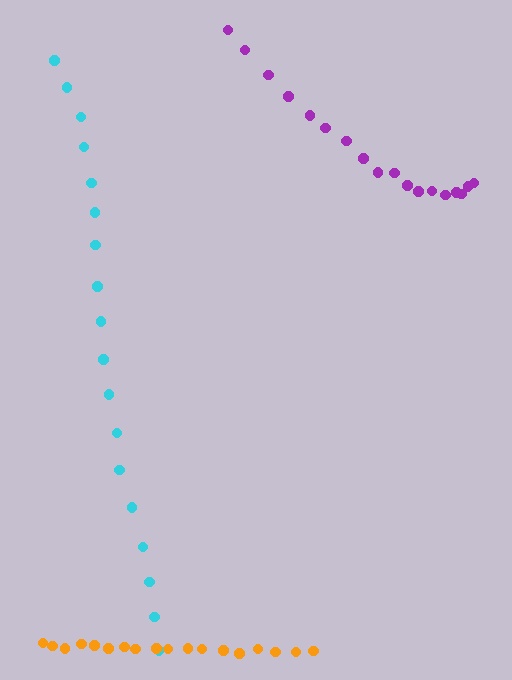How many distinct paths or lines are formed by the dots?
There are 3 distinct paths.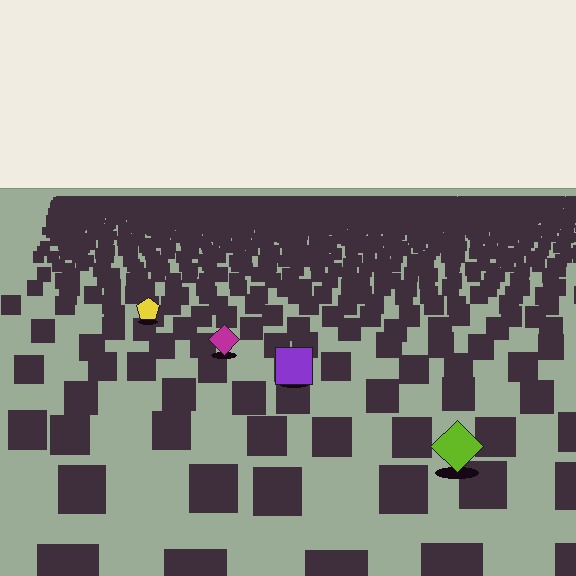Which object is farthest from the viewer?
The yellow pentagon is farthest from the viewer. It appears smaller and the ground texture around it is denser.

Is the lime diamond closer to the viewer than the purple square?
Yes. The lime diamond is closer — you can tell from the texture gradient: the ground texture is coarser near it.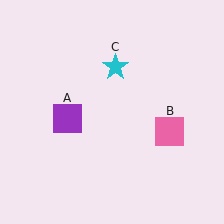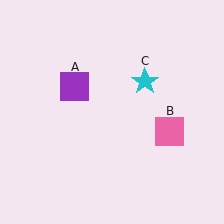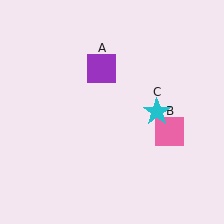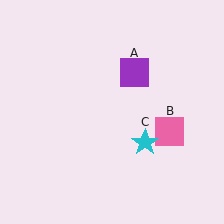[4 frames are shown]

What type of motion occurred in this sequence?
The purple square (object A), cyan star (object C) rotated clockwise around the center of the scene.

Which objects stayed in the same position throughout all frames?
Pink square (object B) remained stationary.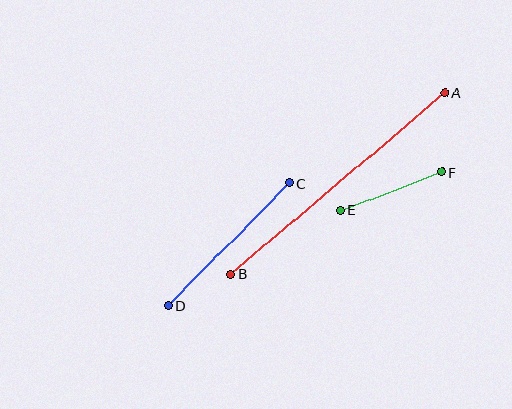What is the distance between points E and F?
The distance is approximately 109 pixels.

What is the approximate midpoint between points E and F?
The midpoint is at approximately (391, 191) pixels.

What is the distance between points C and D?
The distance is approximately 173 pixels.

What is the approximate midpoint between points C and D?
The midpoint is at approximately (229, 244) pixels.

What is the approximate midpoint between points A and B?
The midpoint is at approximately (338, 183) pixels.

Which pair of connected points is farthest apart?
Points A and B are farthest apart.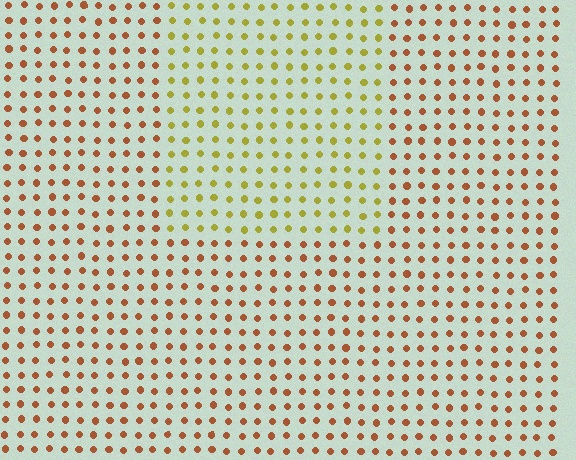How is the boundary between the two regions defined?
The boundary is defined purely by a slight shift in hue (about 44 degrees). Spacing, size, and orientation are identical on both sides.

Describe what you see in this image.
The image is filled with small brown elements in a uniform arrangement. A rectangle-shaped region is visible where the elements are tinted to a slightly different hue, forming a subtle color boundary.